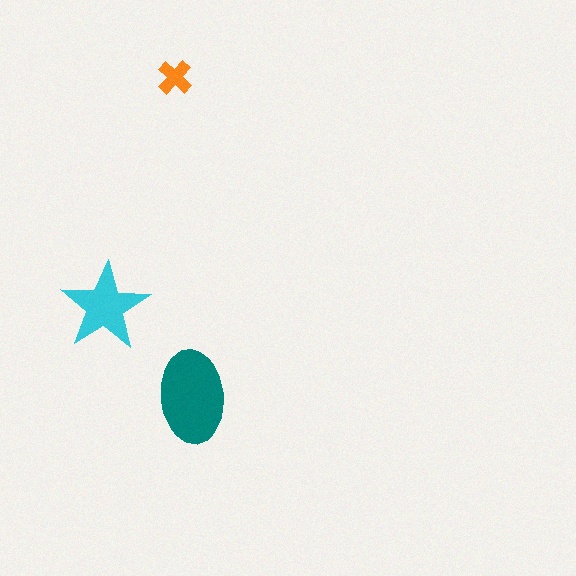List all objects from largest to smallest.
The teal ellipse, the cyan star, the orange cross.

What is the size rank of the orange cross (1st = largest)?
3rd.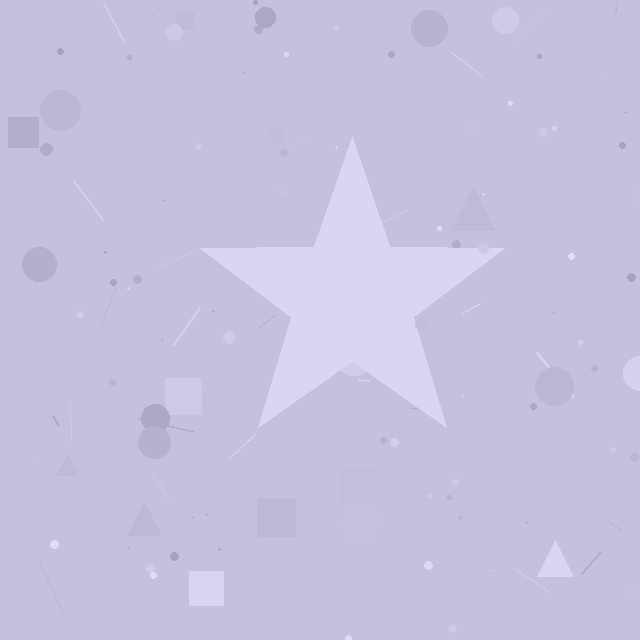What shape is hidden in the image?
A star is hidden in the image.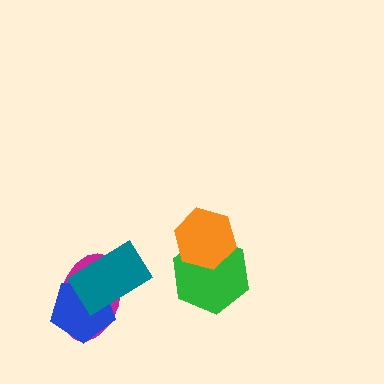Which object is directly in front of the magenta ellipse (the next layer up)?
The blue pentagon is directly in front of the magenta ellipse.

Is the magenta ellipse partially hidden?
Yes, it is partially covered by another shape.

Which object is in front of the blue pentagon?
The teal rectangle is in front of the blue pentagon.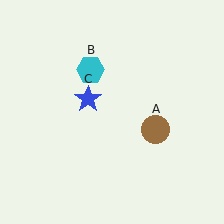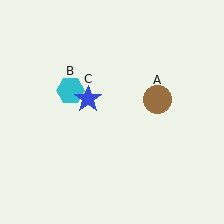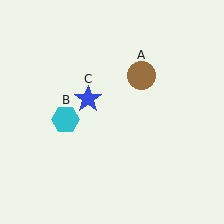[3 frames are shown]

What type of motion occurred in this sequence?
The brown circle (object A), cyan hexagon (object B) rotated counterclockwise around the center of the scene.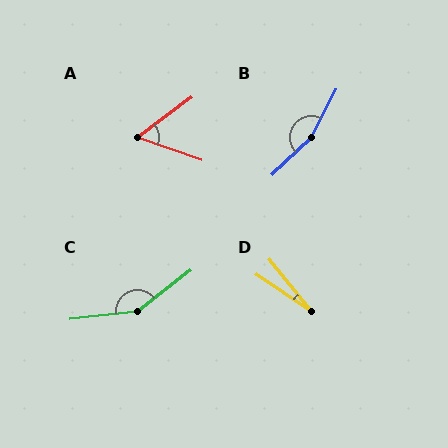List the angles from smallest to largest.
D (18°), A (56°), C (148°), B (161°).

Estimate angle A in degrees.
Approximately 56 degrees.